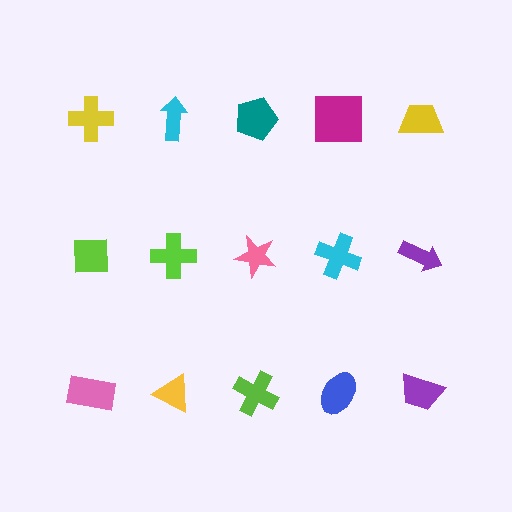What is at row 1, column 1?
A yellow cross.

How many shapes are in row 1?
5 shapes.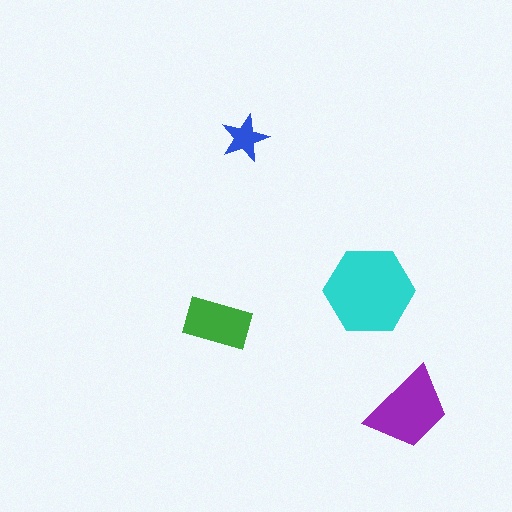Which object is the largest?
The cyan hexagon.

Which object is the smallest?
The blue star.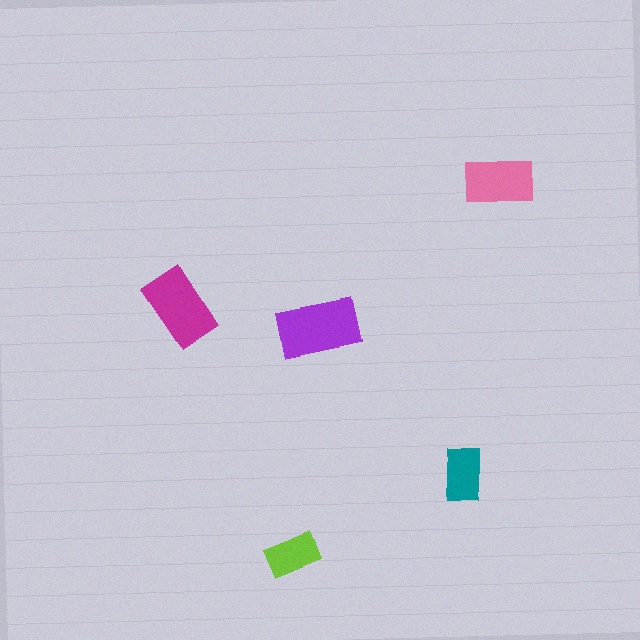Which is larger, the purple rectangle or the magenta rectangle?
The purple one.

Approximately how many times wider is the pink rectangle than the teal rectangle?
About 1.5 times wider.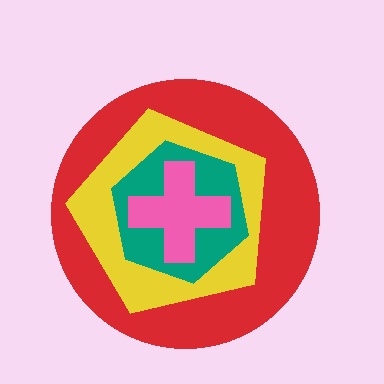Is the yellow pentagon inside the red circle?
Yes.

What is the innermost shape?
The pink cross.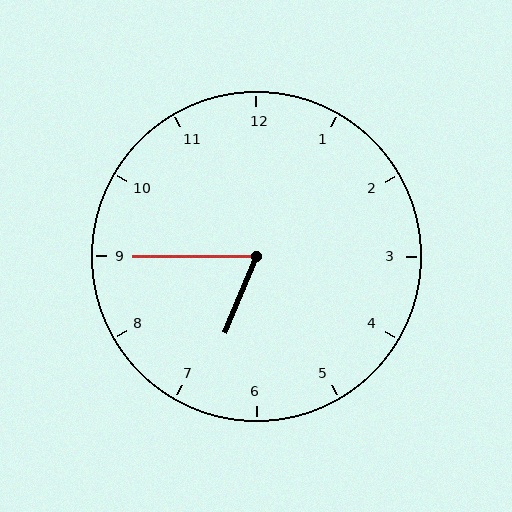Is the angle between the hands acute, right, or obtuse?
It is acute.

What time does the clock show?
6:45.